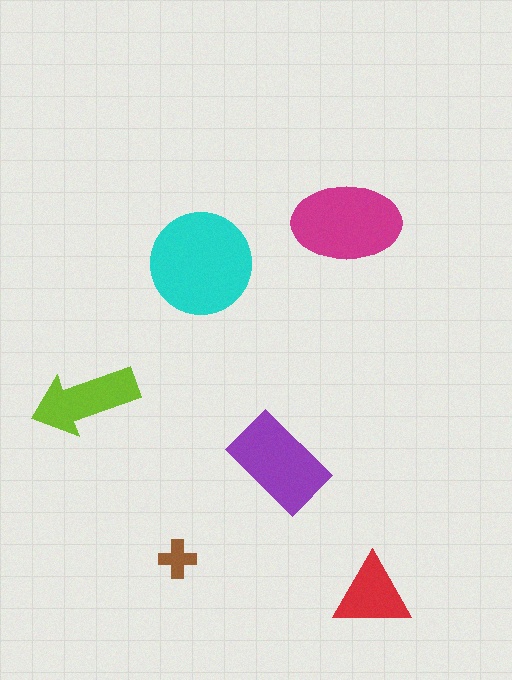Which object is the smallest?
The brown cross.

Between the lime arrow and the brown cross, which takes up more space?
The lime arrow.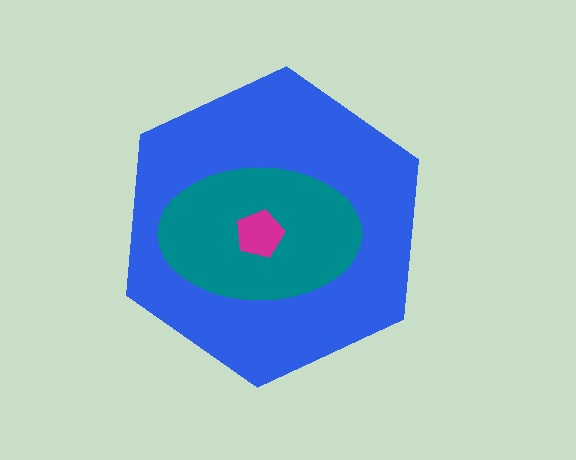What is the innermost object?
The magenta pentagon.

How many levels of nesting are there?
3.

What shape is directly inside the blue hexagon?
The teal ellipse.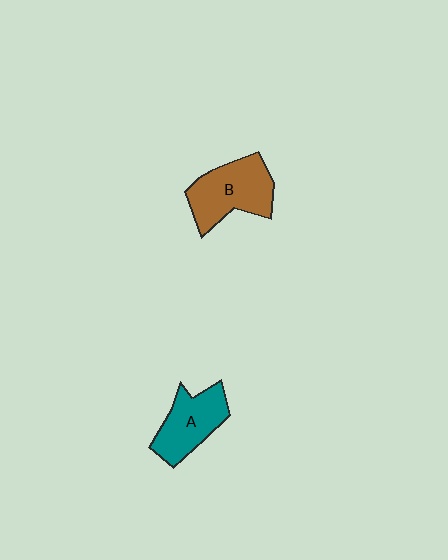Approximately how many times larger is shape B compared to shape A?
Approximately 1.2 times.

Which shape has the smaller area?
Shape A (teal).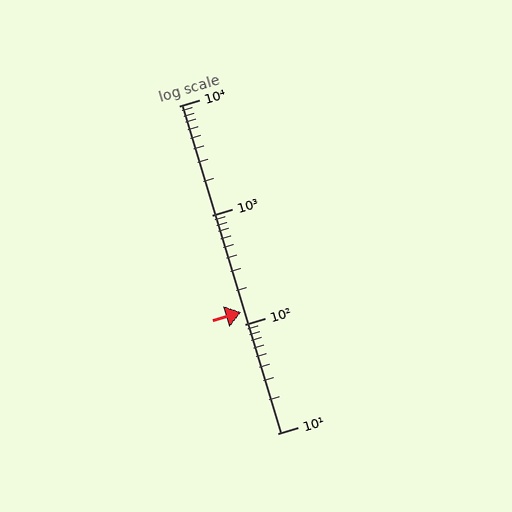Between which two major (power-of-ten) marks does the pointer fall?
The pointer is between 100 and 1000.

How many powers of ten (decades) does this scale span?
The scale spans 3 decades, from 10 to 10000.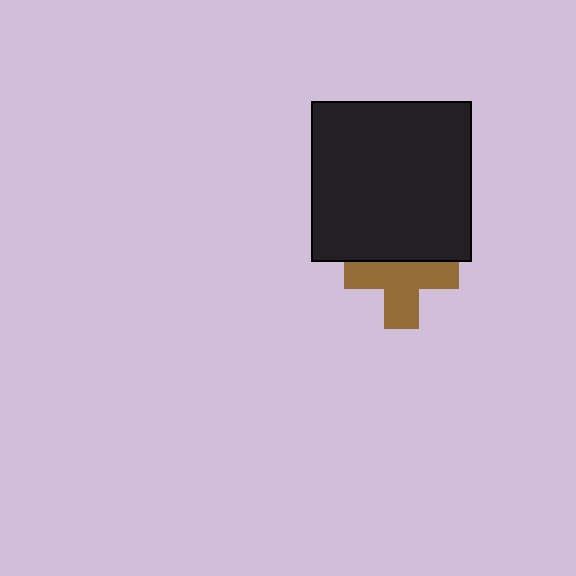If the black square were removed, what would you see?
You would see the complete brown cross.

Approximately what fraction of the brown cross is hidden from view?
Roughly 34% of the brown cross is hidden behind the black square.